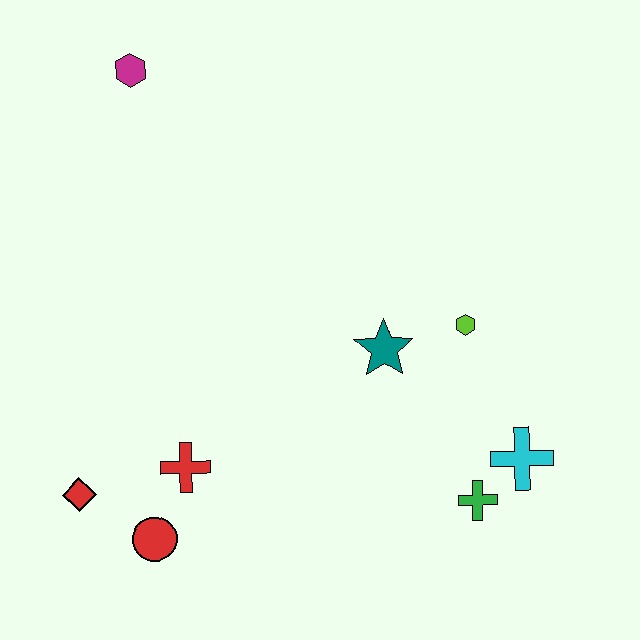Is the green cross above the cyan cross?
No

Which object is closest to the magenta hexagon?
The teal star is closest to the magenta hexagon.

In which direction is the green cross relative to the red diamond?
The green cross is to the right of the red diamond.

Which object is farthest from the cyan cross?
The magenta hexagon is farthest from the cyan cross.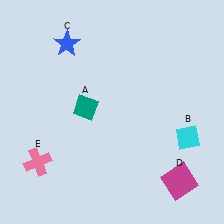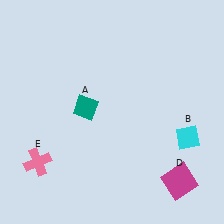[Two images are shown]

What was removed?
The blue star (C) was removed in Image 2.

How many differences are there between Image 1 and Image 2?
There is 1 difference between the two images.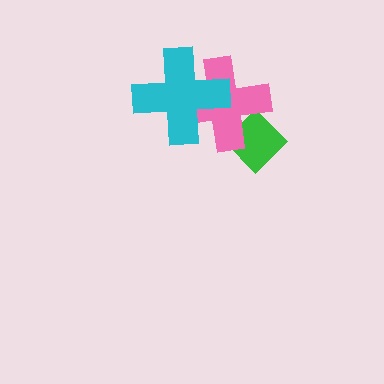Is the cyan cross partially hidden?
No, no other shape covers it.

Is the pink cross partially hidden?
Yes, it is partially covered by another shape.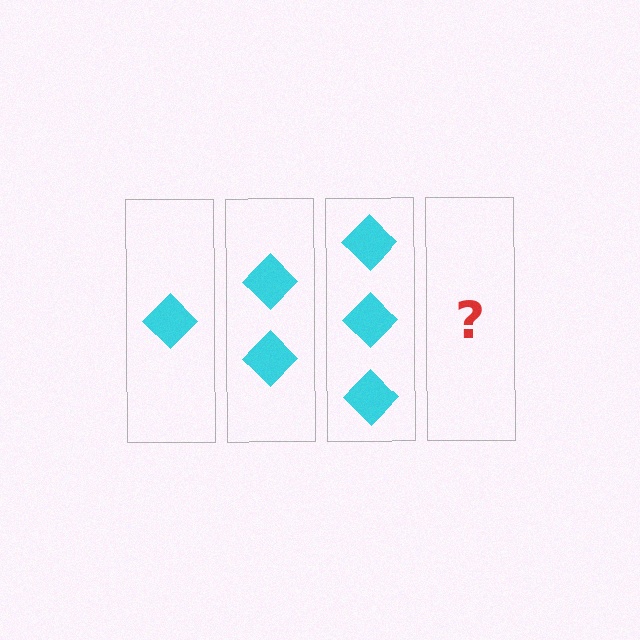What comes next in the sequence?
The next element should be 4 diamonds.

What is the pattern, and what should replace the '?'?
The pattern is that each step adds one more diamond. The '?' should be 4 diamonds.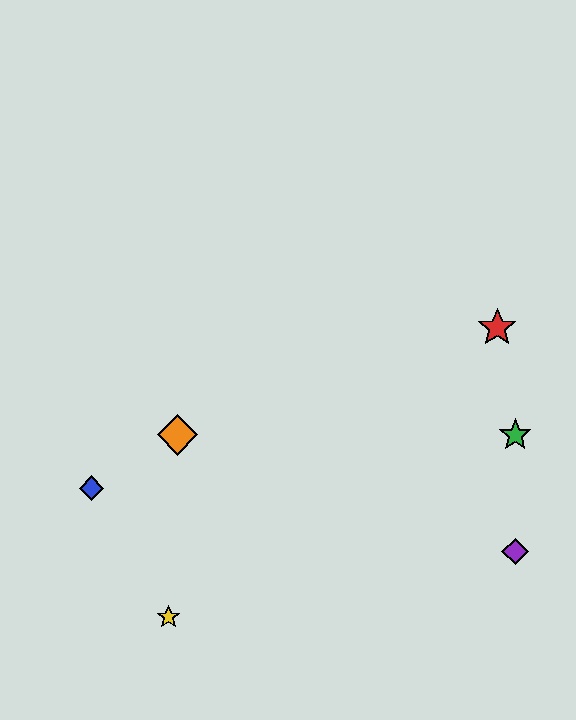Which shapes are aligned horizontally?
The green star, the orange diamond are aligned horizontally.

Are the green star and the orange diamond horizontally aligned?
Yes, both are at y≈435.